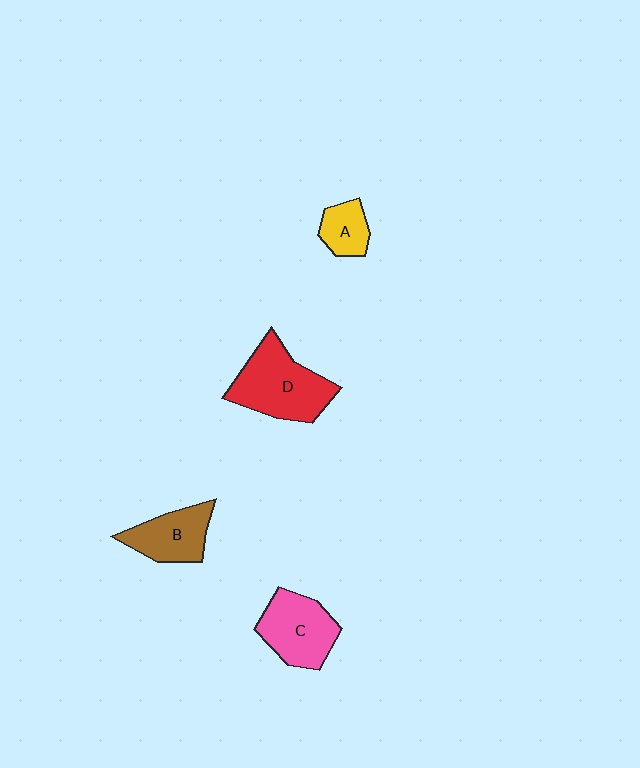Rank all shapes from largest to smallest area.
From largest to smallest: D (red), C (pink), B (brown), A (yellow).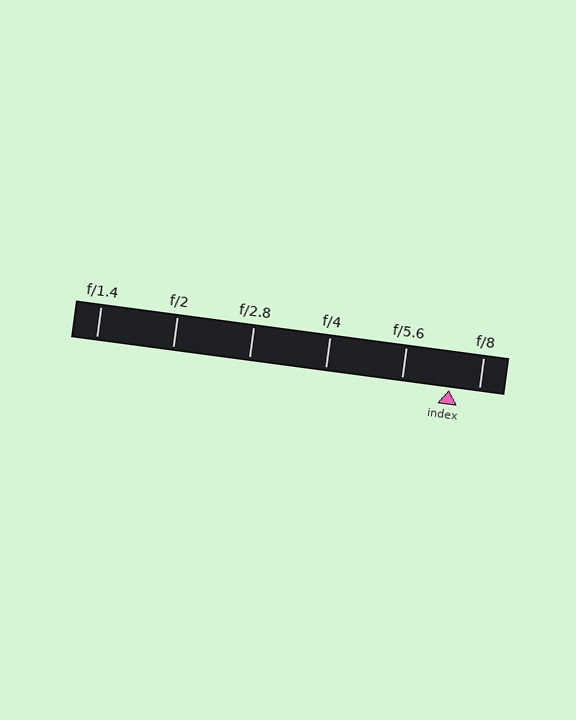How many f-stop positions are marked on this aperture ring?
There are 6 f-stop positions marked.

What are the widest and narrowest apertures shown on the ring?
The widest aperture shown is f/1.4 and the narrowest is f/8.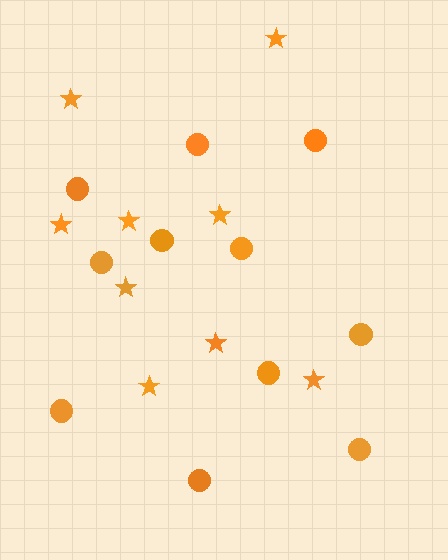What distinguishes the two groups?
There are 2 groups: one group of stars (9) and one group of circles (11).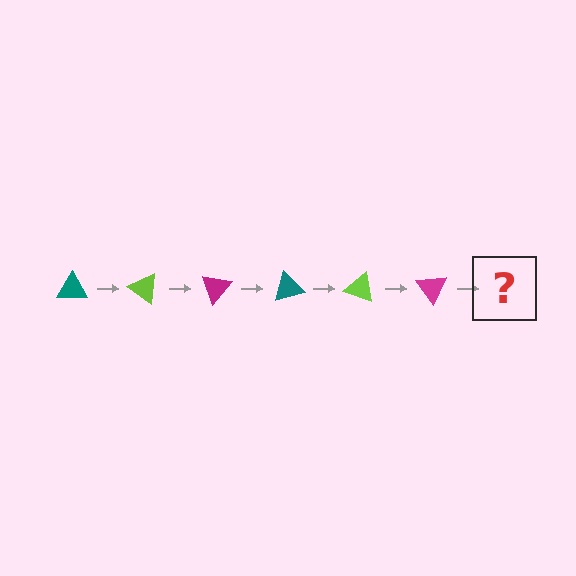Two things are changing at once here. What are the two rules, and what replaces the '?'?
The two rules are that it rotates 35 degrees each step and the color cycles through teal, lime, and magenta. The '?' should be a teal triangle, rotated 210 degrees from the start.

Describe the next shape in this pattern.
It should be a teal triangle, rotated 210 degrees from the start.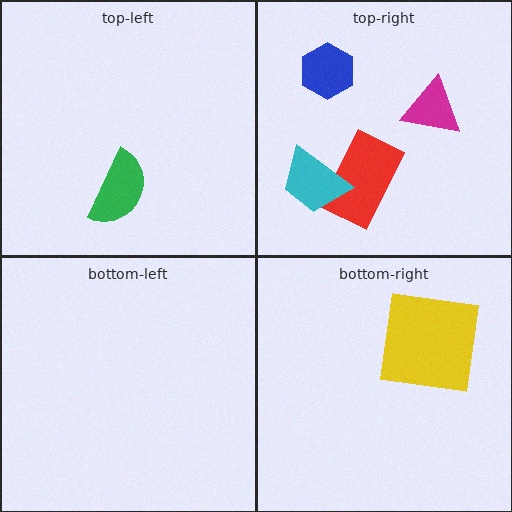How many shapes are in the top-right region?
4.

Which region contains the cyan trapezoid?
The top-right region.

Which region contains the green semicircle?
The top-left region.